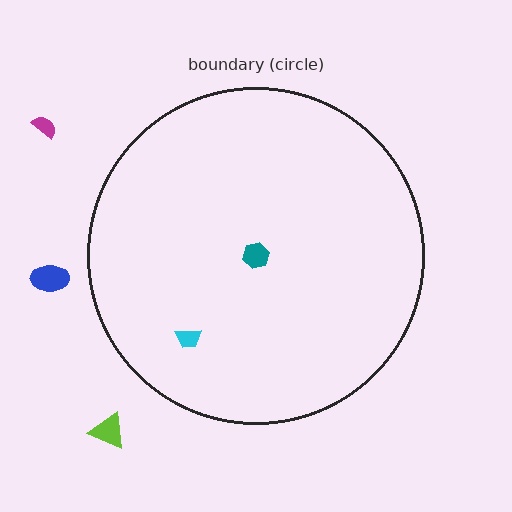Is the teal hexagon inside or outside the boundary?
Inside.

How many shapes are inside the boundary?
2 inside, 3 outside.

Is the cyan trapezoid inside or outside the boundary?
Inside.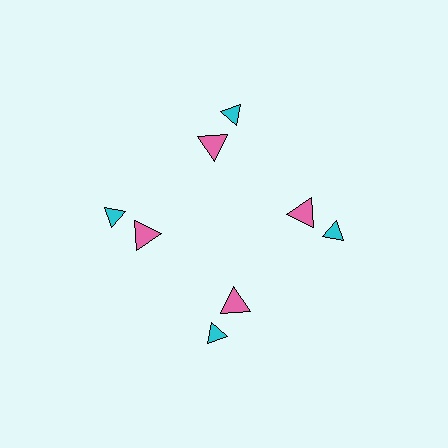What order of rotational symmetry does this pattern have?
This pattern has 4-fold rotational symmetry.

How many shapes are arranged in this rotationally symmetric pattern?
There are 8 shapes, arranged in 4 groups of 2.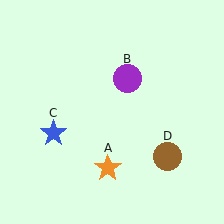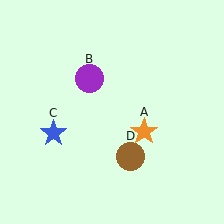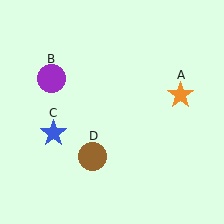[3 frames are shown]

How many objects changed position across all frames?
3 objects changed position: orange star (object A), purple circle (object B), brown circle (object D).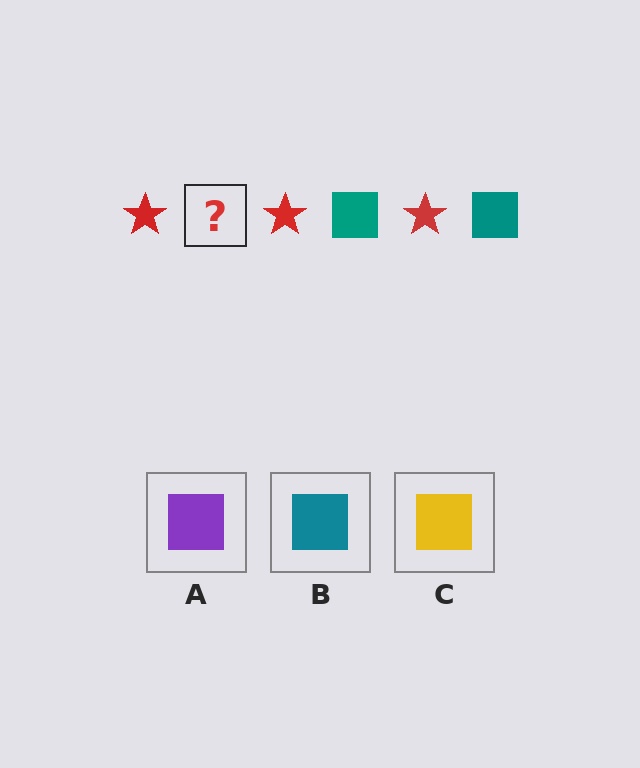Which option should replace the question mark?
Option B.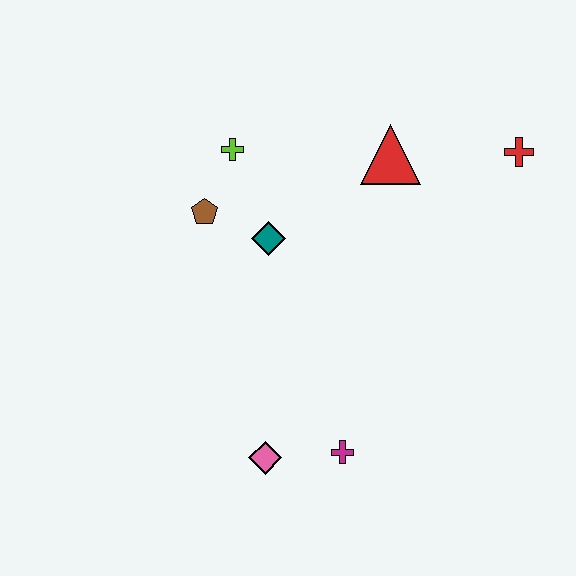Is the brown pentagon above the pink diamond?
Yes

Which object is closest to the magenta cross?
The pink diamond is closest to the magenta cross.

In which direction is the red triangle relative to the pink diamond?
The red triangle is above the pink diamond.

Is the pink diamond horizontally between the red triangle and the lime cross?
Yes